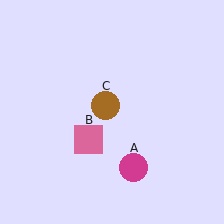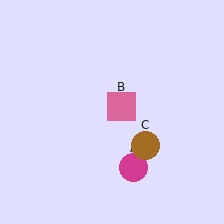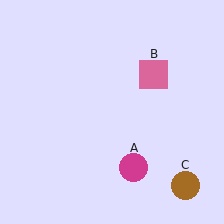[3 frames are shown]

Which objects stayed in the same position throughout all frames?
Magenta circle (object A) remained stationary.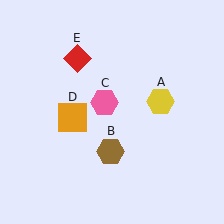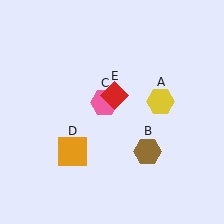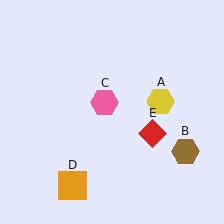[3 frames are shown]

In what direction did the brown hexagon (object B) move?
The brown hexagon (object B) moved right.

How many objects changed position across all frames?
3 objects changed position: brown hexagon (object B), orange square (object D), red diamond (object E).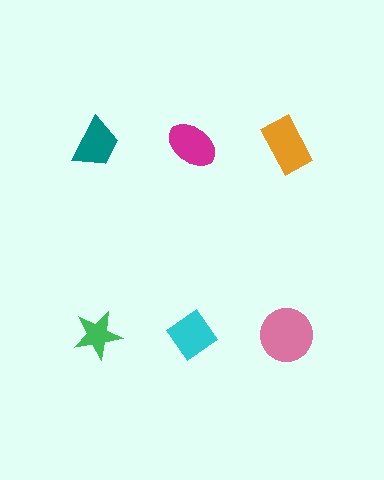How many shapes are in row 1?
3 shapes.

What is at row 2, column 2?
A cyan diamond.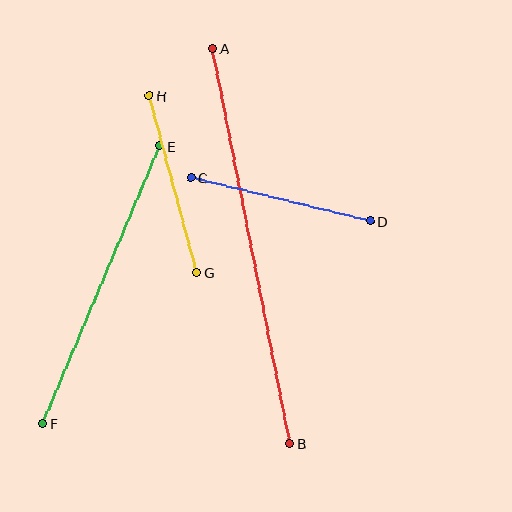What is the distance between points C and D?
The distance is approximately 184 pixels.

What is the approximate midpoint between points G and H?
The midpoint is at approximately (173, 184) pixels.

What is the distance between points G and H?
The distance is approximately 183 pixels.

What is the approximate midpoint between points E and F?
The midpoint is at approximately (101, 285) pixels.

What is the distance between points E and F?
The distance is approximately 301 pixels.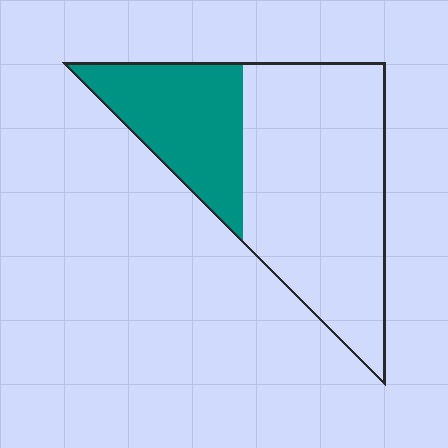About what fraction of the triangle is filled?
About one third (1/3).